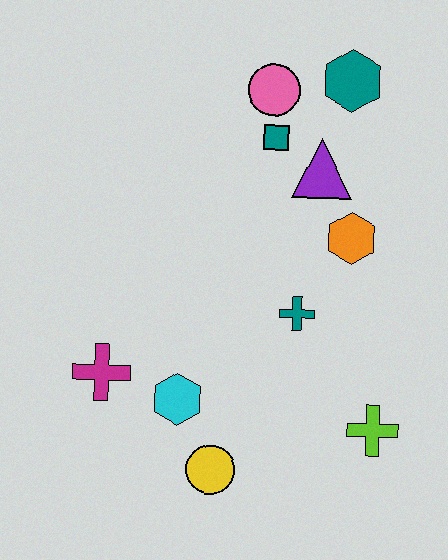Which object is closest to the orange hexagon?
The purple triangle is closest to the orange hexagon.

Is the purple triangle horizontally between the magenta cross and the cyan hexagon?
No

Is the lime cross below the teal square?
Yes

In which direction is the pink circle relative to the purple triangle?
The pink circle is above the purple triangle.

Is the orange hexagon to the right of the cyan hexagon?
Yes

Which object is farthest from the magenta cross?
The teal hexagon is farthest from the magenta cross.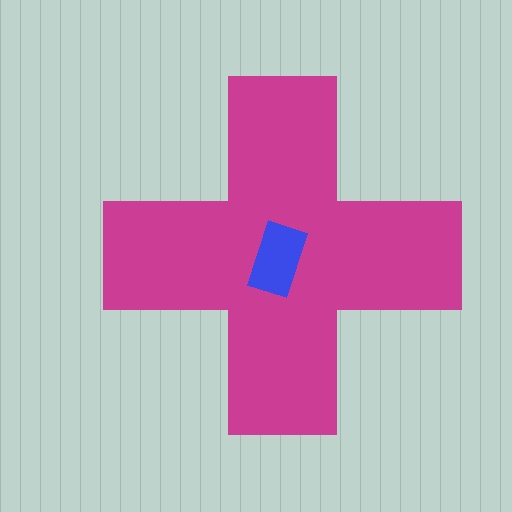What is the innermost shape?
The blue rectangle.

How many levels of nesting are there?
2.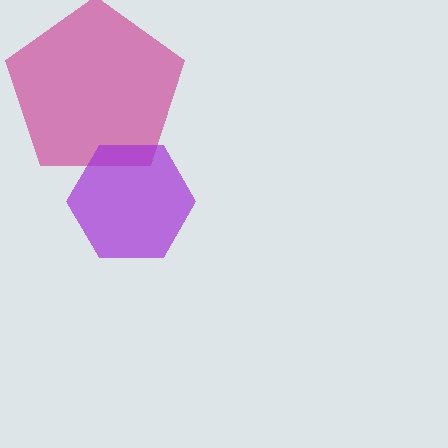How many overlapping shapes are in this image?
There are 2 overlapping shapes in the image.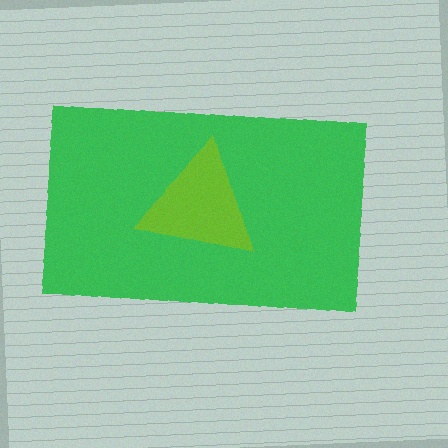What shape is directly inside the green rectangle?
The lime triangle.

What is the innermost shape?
The lime triangle.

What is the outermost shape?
The green rectangle.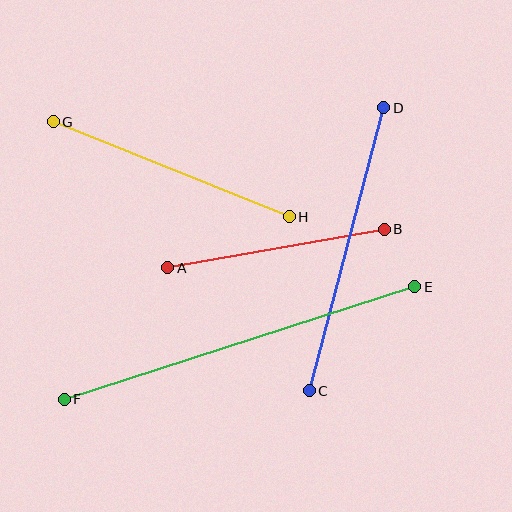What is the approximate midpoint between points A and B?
The midpoint is at approximately (276, 248) pixels.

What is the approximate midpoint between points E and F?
The midpoint is at approximately (239, 343) pixels.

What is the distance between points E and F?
The distance is approximately 368 pixels.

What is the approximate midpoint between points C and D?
The midpoint is at approximately (347, 249) pixels.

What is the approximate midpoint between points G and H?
The midpoint is at approximately (171, 169) pixels.